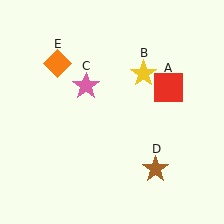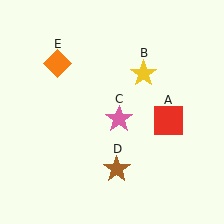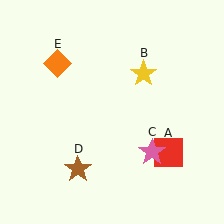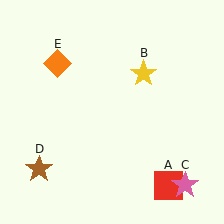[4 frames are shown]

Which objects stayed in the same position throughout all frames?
Yellow star (object B) and orange diamond (object E) remained stationary.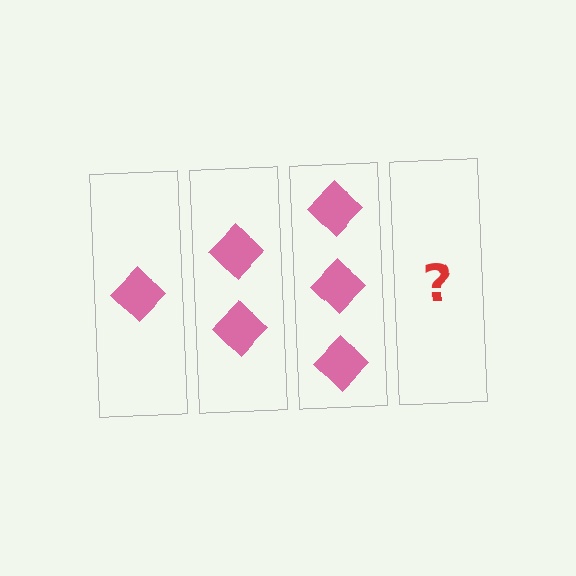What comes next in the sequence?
The next element should be 4 diamonds.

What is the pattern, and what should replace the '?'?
The pattern is that each step adds one more diamond. The '?' should be 4 diamonds.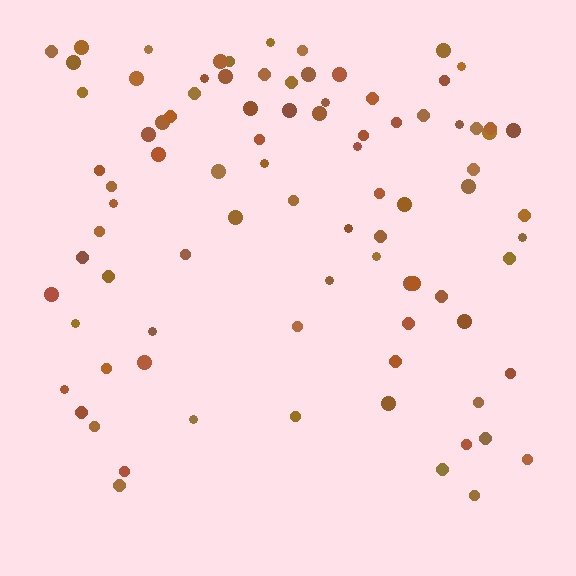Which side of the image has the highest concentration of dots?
The top.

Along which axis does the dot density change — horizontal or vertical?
Vertical.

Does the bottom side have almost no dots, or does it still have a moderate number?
Still a moderate number, just noticeably fewer than the top.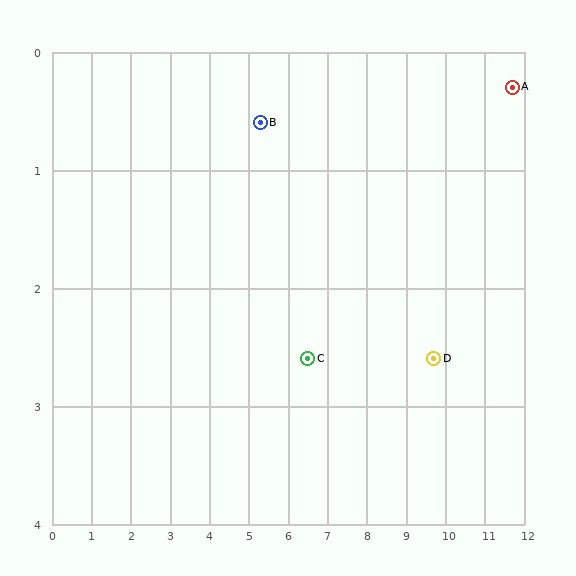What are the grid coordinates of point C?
Point C is at approximately (6.5, 2.6).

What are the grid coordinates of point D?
Point D is at approximately (9.7, 2.6).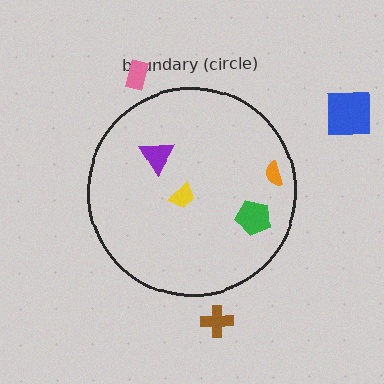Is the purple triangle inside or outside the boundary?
Inside.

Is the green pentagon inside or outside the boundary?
Inside.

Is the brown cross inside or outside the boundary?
Outside.